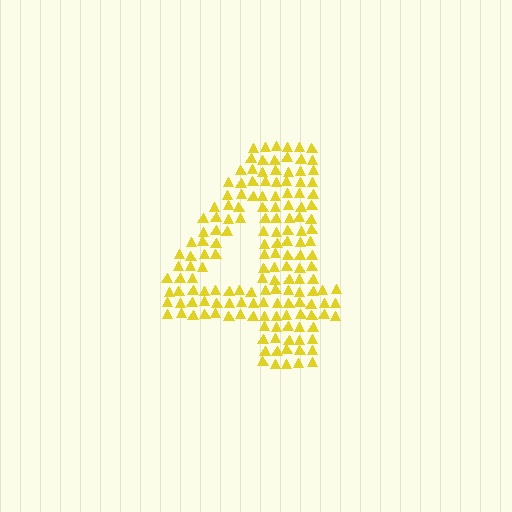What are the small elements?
The small elements are triangles.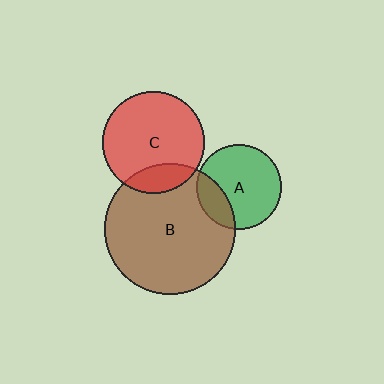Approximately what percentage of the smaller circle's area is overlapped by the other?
Approximately 20%.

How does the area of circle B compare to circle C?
Approximately 1.7 times.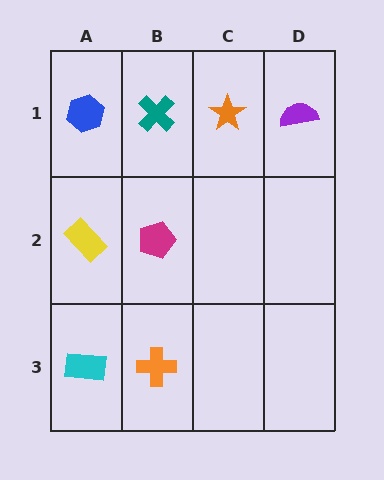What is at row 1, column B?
A teal cross.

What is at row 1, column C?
An orange star.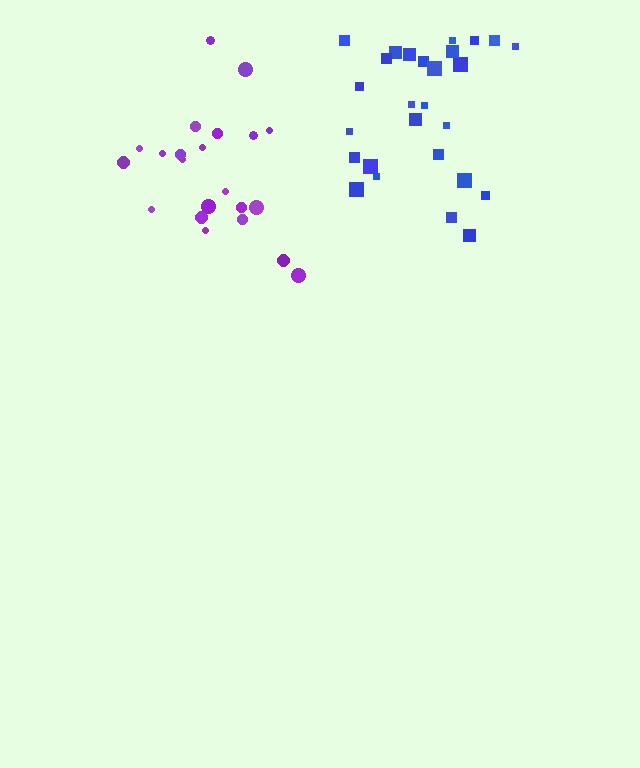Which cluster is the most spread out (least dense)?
Blue.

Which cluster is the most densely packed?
Purple.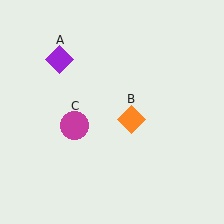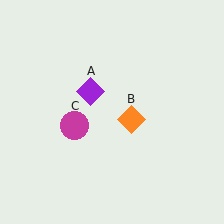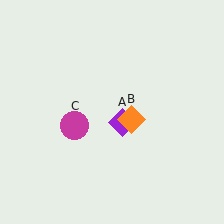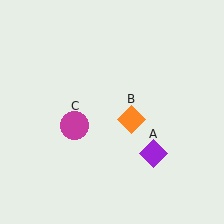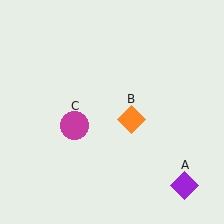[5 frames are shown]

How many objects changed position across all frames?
1 object changed position: purple diamond (object A).